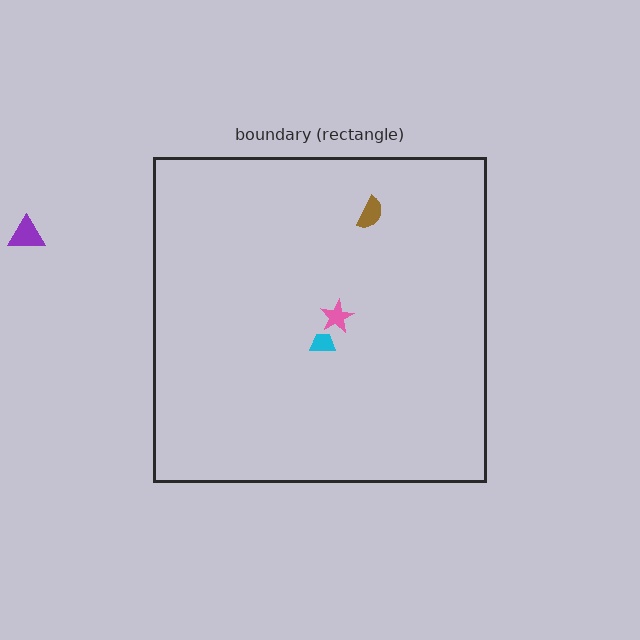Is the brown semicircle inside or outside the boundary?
Inside.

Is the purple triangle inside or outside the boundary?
Outside.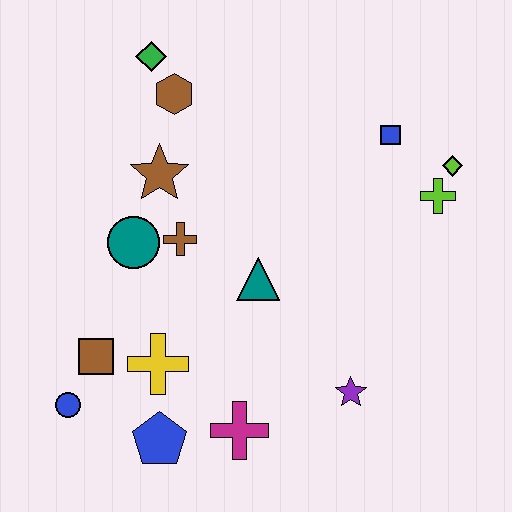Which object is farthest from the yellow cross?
The lime diamond is farthest from the yellow cross.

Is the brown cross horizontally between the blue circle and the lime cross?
Yes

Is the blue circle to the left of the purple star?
Yes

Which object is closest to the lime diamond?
The lime cross is closest to the lime diamond.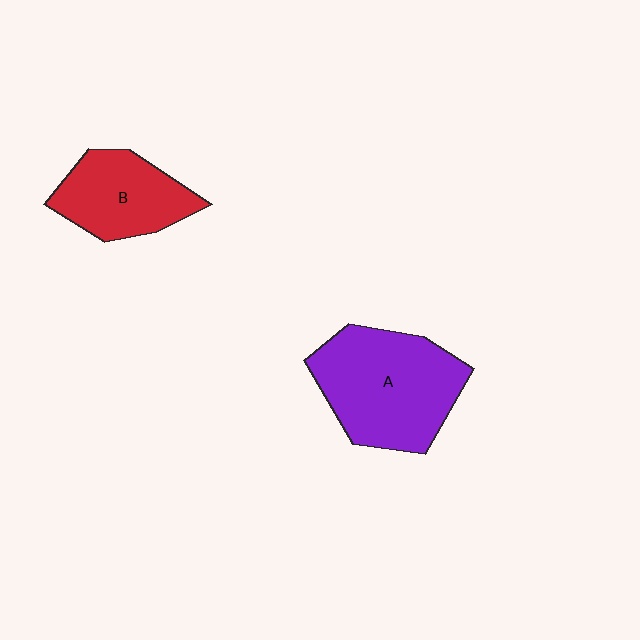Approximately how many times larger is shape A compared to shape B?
Approximately 1.5 times.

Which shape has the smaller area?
Shape B (red).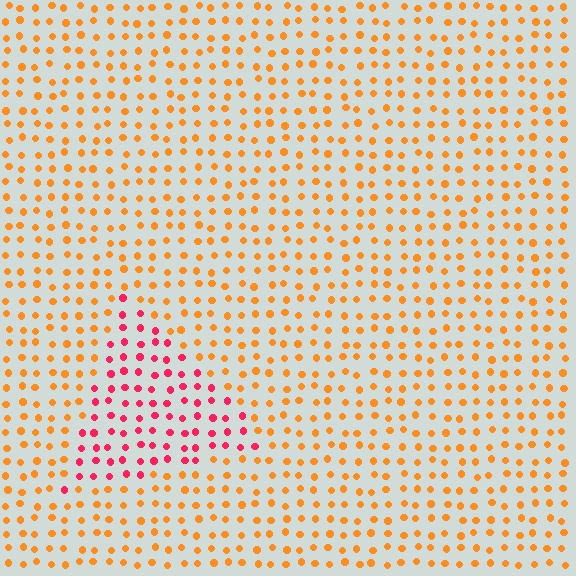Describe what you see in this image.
The image is filled with small orange elements in a uniform arrangement. A triangle-shaped region is visible where the elements are tinted to a slightly different hue, forming a subtle color boundary.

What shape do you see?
I see a triangle.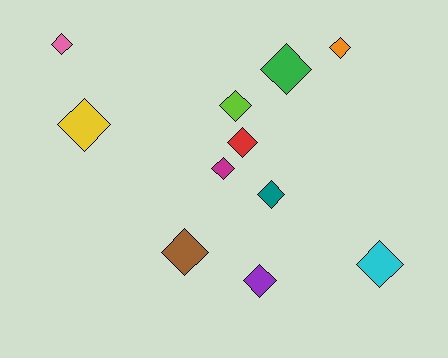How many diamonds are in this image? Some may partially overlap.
There are 11 diamonds.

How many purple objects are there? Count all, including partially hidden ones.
There is 1 purple object.